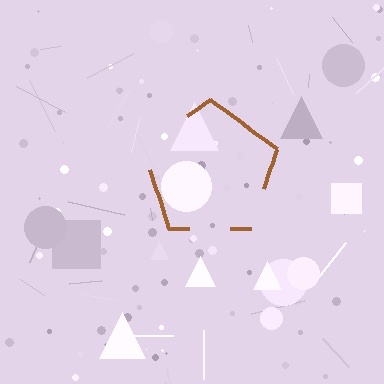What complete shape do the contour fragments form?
The contour fragments form a pentagon.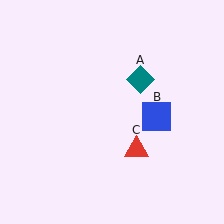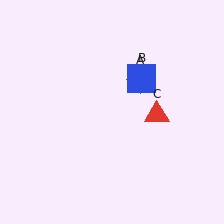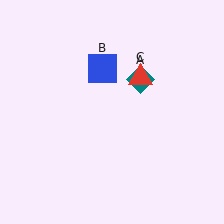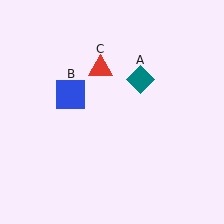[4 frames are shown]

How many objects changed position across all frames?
2 objects changed position: blue square (object B), red triangle (object C).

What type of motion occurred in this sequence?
The blue square (object B), red triangle (object C) rotated counterclockwise around the center of the scene.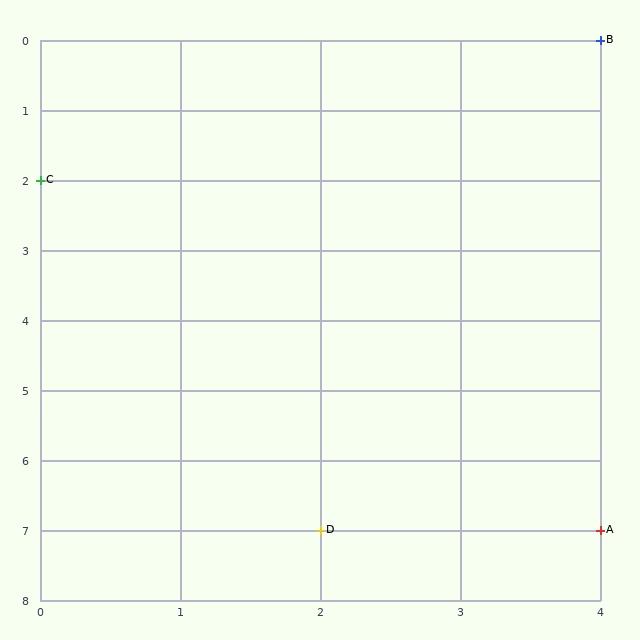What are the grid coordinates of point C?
Point C is at grid coordinates (0, 2).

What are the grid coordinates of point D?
Point D is at grid coordinates (2, 7).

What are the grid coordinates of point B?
Point B is at grid coordinates (4, 0).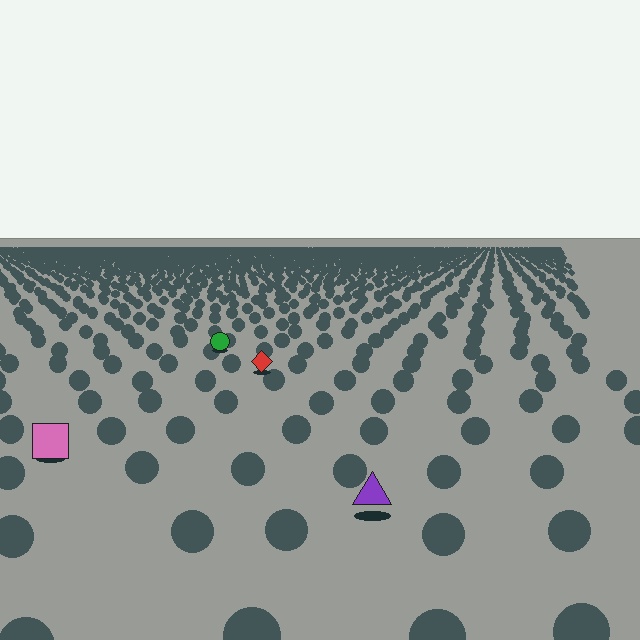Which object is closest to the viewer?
The purple triangle is closest. The texture marks near it are larger and more spread out.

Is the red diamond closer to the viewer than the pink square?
No. The pink square is closer — you can tell from the texture gradient: the ground texture is coarser near it.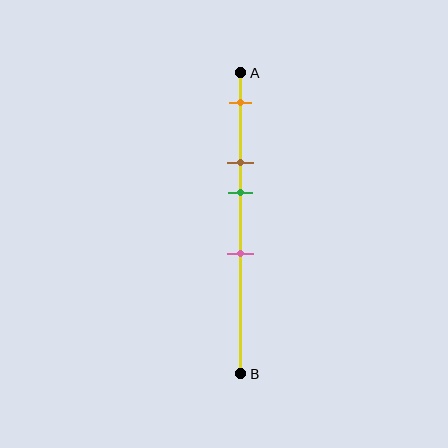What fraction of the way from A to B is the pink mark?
The pink mark is approximately 60% (0.6) of the way from A to B.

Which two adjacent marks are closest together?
The brown and green marks are the closest adjacent pair.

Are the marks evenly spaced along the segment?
No, the marks are not evenly spaced.